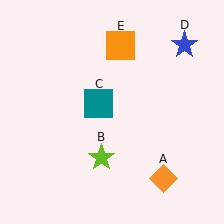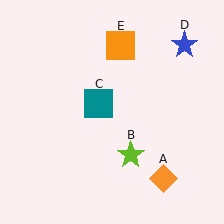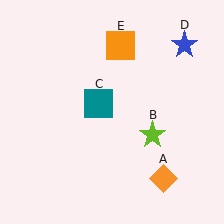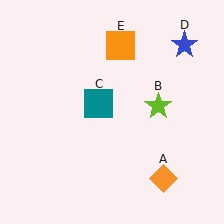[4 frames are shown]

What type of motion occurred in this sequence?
The lime star (object B) rotated counterclockwise around the center of the scene.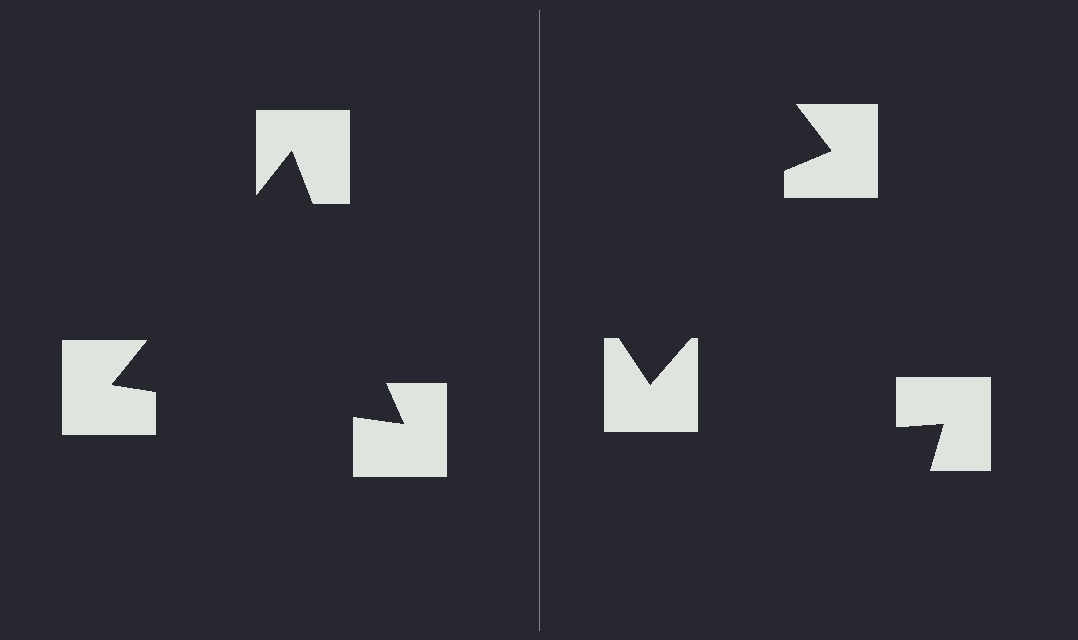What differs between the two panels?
The notched squares are positioned identically on both sides; only the wedge orientations differ. On the left they align to a triangle; on the right they are misaligned.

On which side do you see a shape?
An illusory triangle appears on the left side. On the right side the wedge cuts are rotated, so no coherent shape forms.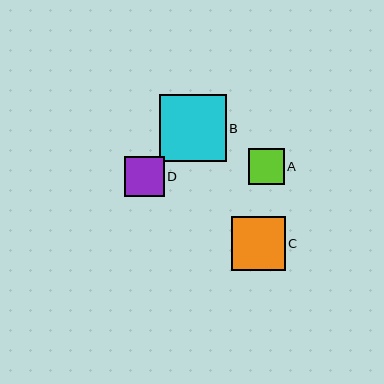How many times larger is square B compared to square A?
Square B is approximately 1.9 times the size of square A.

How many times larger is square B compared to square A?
Square B is approximately 1.9 times the size of square A.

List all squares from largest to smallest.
From largest to smallest: B, C, D, A.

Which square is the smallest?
Square A is the smallest with a size of approximately 36 pixels.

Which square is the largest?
Square B is the largest with a size of approximately 67 pixels.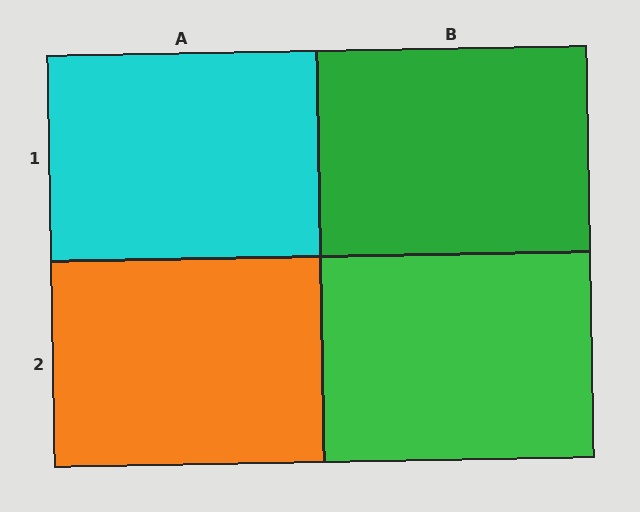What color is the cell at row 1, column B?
Green.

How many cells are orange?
1 cell is orange.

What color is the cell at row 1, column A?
Cyan.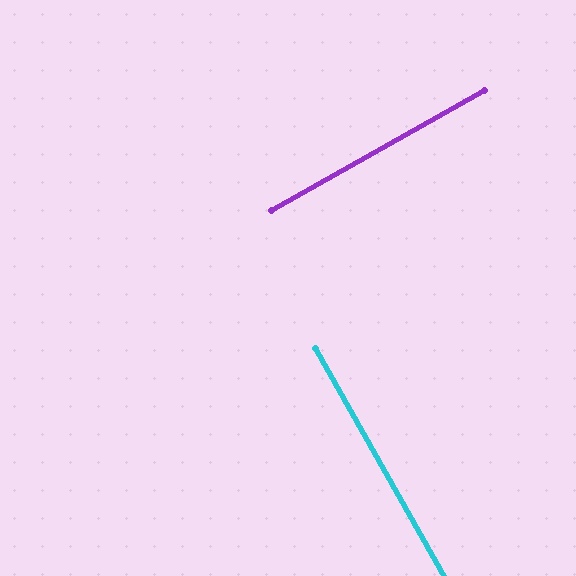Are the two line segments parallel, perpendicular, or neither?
Perpendicular — they meet at approximately 90°.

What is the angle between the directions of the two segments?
Approximately 90 degrees.